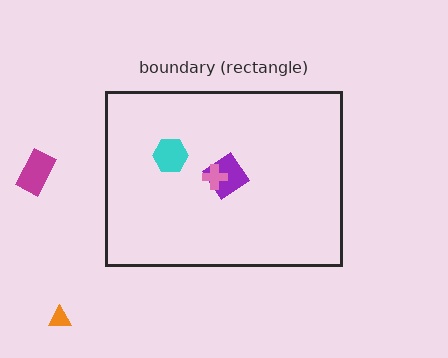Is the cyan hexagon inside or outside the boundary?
Inside.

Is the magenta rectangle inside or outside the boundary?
Outside.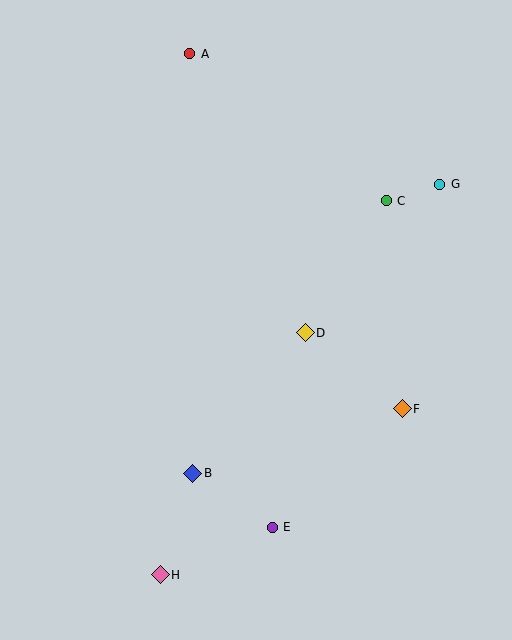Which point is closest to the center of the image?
Point D at (305, 333) is closest to the center.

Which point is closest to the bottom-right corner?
Point F is closest to the bottom-right corner.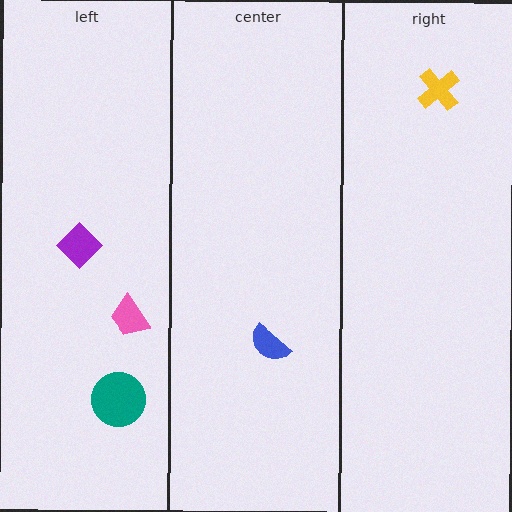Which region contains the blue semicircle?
The center region.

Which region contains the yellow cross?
The right region.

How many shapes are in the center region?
1.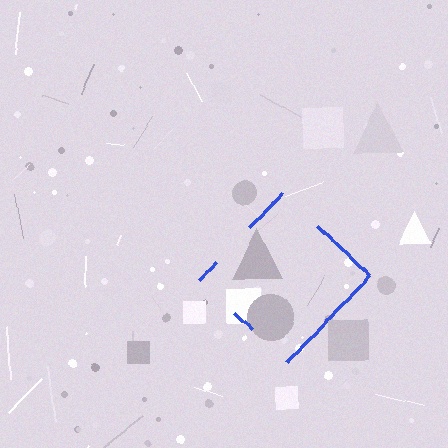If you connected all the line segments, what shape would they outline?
They would outline a diamond.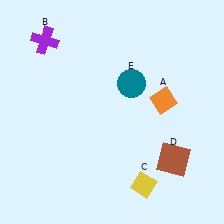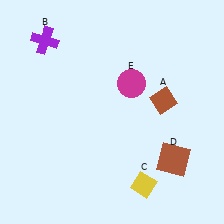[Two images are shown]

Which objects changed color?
A changed from orange to brown. E changed from teal to magenta.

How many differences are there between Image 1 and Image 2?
There are 2 differences between the two images.